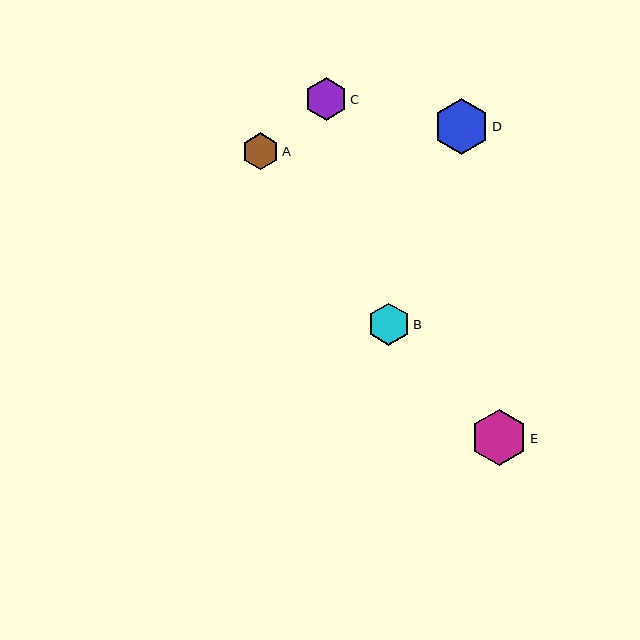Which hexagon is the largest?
Hexagon E is the largest with a size of approximately 56 pixels.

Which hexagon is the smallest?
Hexagon A is the smallest with a size of approximately 37 pixels.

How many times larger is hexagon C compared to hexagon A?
Hexagon C is approximately 1.2 times the size of hexagon A.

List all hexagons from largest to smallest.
From largest to smallest: E, D, C, B, A.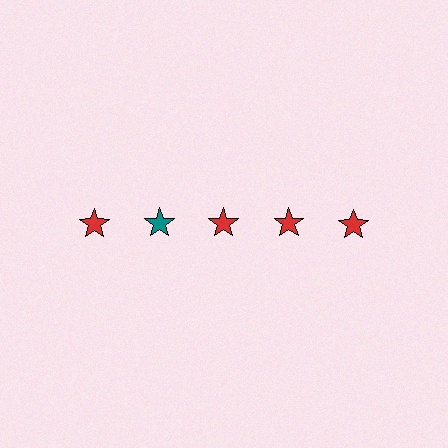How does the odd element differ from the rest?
It has a different color: teal instead of red.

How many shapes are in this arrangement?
There are 5 shapes arranged in a grid pattern.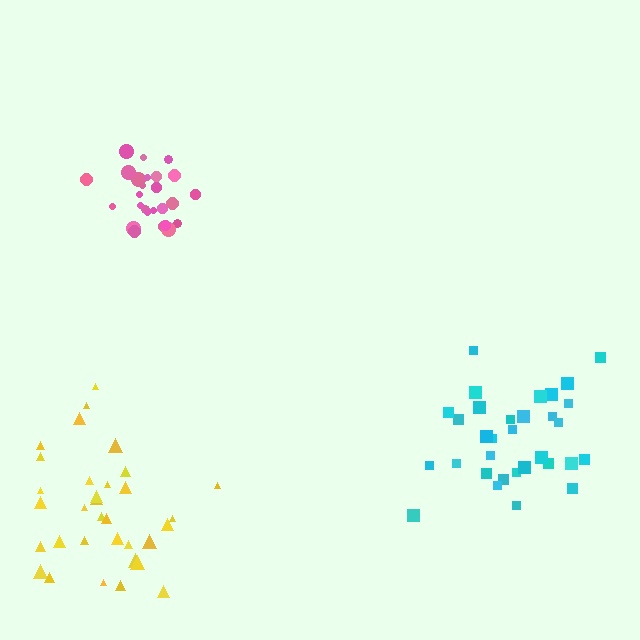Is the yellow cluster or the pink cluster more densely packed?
Pink.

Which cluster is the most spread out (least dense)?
Yellow.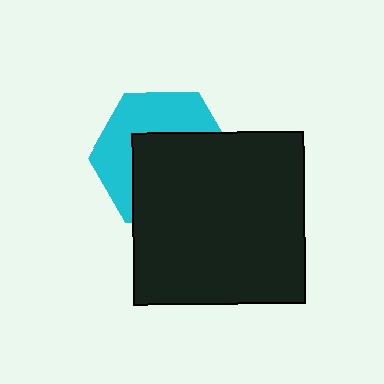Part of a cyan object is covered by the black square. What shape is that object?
It is a hexagon.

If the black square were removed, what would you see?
You would see the complete cyan hexagon.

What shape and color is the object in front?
The object in front is a black square.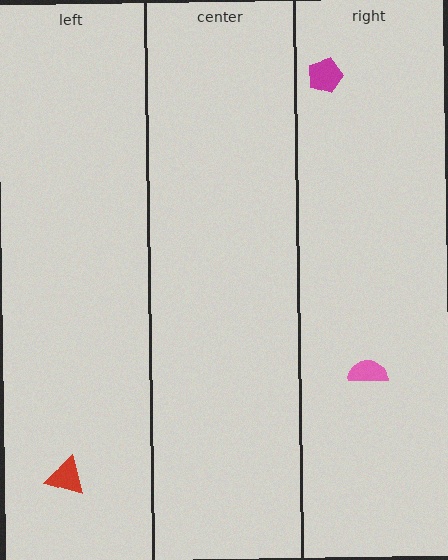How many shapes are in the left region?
1.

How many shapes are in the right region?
2.